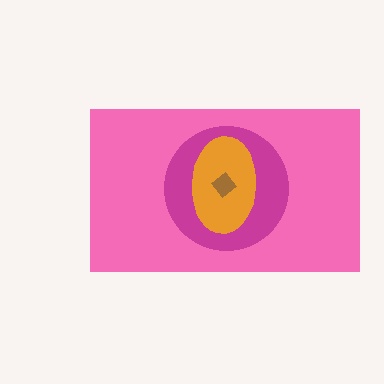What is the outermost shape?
The pink rectangle.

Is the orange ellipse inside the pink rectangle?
Yes.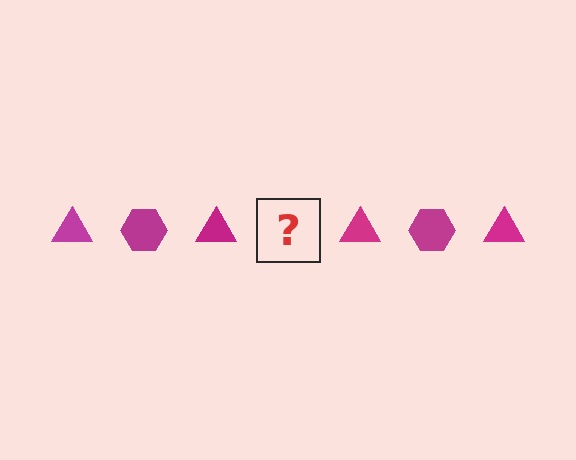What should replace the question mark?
The question mark should be replaced with a magenta hexagon.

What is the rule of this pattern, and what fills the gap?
The rule is that the pattern cycles through triangle, hexagon shapes in magenta. The gap should be filled with a magenta hexagon.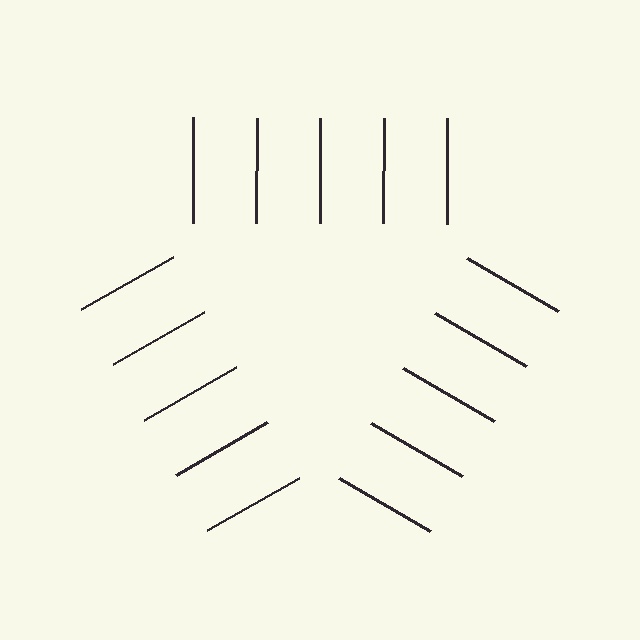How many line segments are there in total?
15 — 5 along each of the 3 edges.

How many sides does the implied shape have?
3 sides — the line-ends trace a triangle.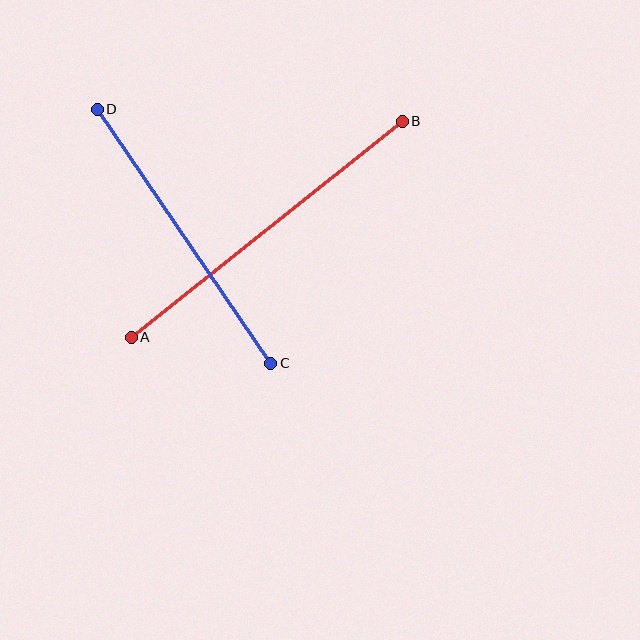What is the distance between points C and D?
The distance is approximately 308 pixels.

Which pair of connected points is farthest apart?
Points A and B are farthest apart.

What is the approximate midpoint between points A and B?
The midpoint is at approximately (267, 229) pixels.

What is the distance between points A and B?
The distance is approximately 346 pixels.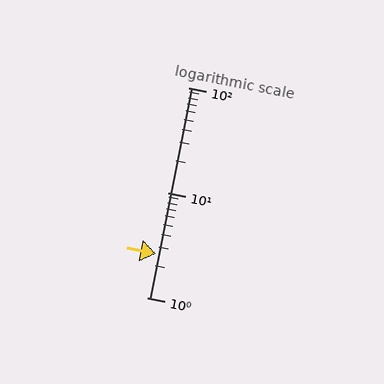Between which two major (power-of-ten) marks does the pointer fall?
The pointer is between 1 and 10.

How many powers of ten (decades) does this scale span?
The scale spans 2 decades, from 1 to 100.